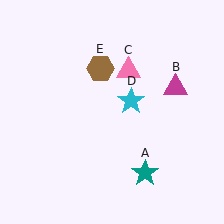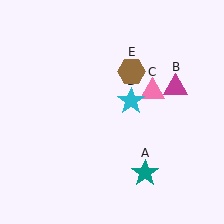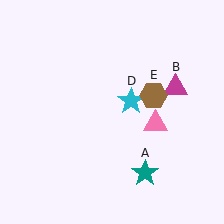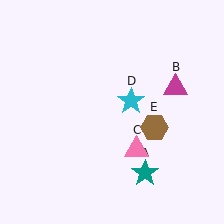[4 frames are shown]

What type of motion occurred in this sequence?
The pink triangle (object C), brown hexagon (object E) rotated clockwise around the center of the scene.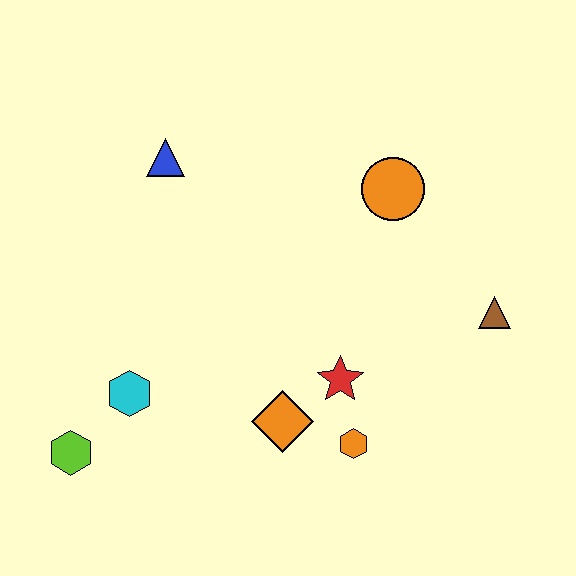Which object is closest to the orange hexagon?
The red star is closest to the orange hexagon.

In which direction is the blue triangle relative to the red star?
The blue triangle is above the red star.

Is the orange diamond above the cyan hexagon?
No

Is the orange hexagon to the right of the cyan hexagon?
Yes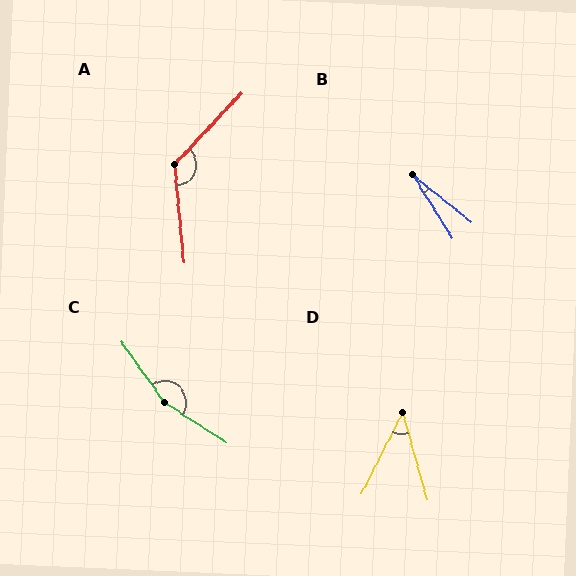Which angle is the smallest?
B, at approximately 19 degrees.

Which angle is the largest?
C, at approximately 159 degrees.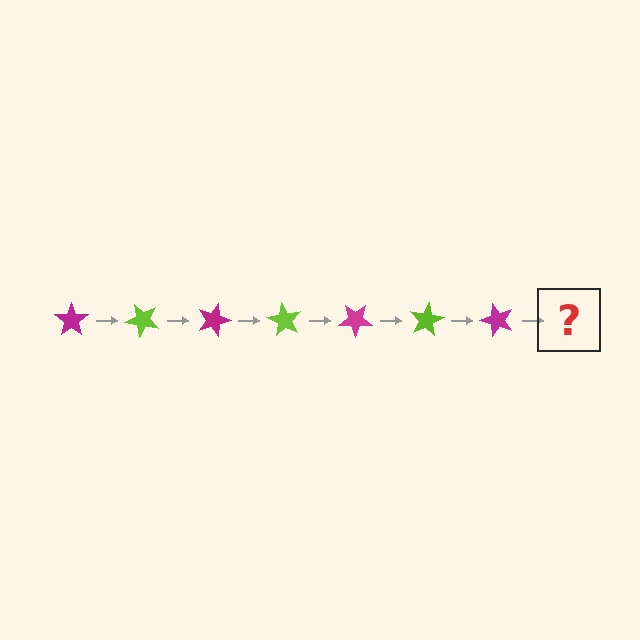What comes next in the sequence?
The next element should be a lime star, rotated 315 degrees from the start.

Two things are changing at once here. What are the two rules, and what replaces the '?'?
The two rules are that it rotates 45 degrees each step and the color cycles through magenta and lime. The '?' should be a lime star, rotated 315 degrees from the start.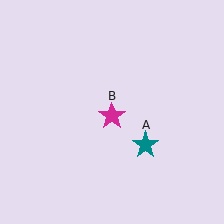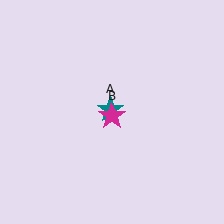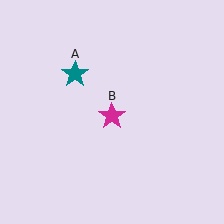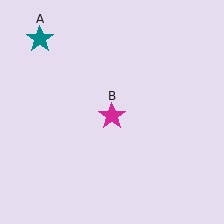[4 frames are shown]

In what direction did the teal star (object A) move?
The teal star (object A) moved up and to the left.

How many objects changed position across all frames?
1 object changed position: teal star (object A).